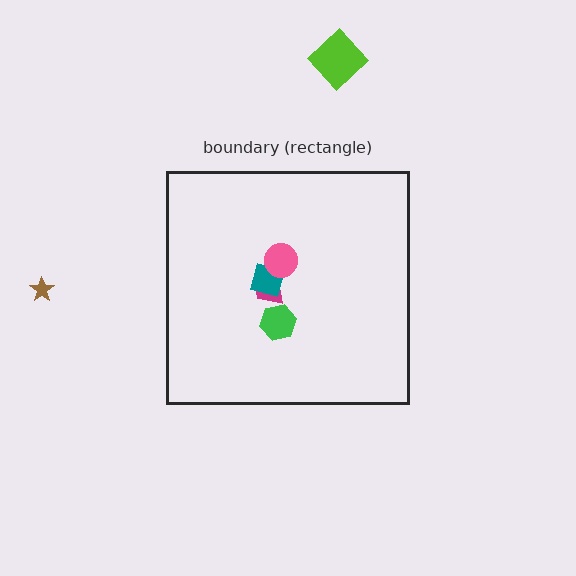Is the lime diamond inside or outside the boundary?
Outside.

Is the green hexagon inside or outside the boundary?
Inside.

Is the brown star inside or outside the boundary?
Outside.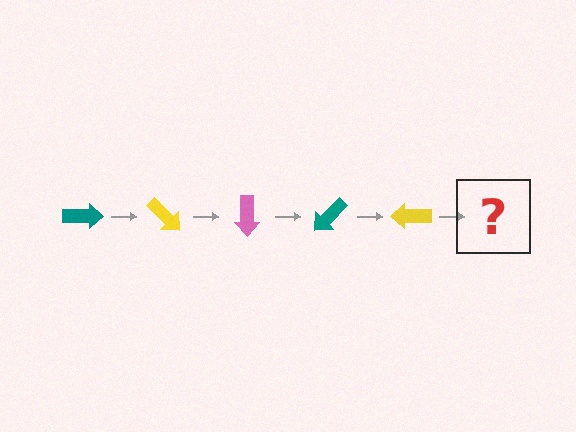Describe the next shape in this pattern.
It should be a pink arrow, rotated 225 degrees from the start.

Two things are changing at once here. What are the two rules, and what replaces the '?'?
The two rules are that it rotates 45 degrees each step and the color cycles through teal, yellow, and pink. The '?' should be a pink arrow, rotated 225 degrees from the start.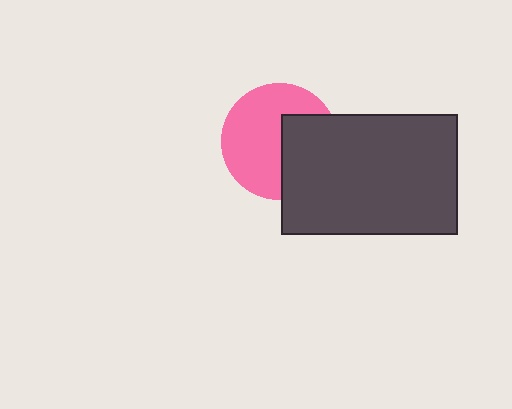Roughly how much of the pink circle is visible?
About half of it is visible (roughly 62%).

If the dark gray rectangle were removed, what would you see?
You would see the complete pink circle.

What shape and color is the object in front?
The object in front is a dark gray rectangle.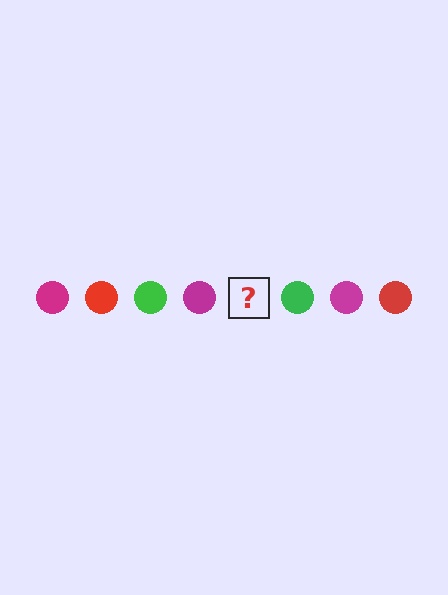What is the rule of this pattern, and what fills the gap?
The rule is that the pattern cycles through magenta, red, green circles. The gap should be filled with a red circle.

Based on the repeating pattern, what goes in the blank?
The blank should be a red circle.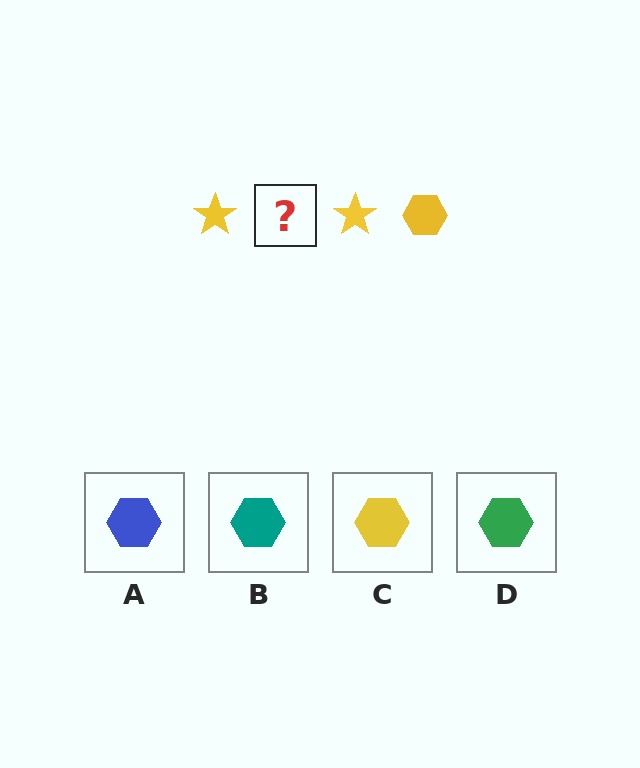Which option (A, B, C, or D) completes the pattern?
C.